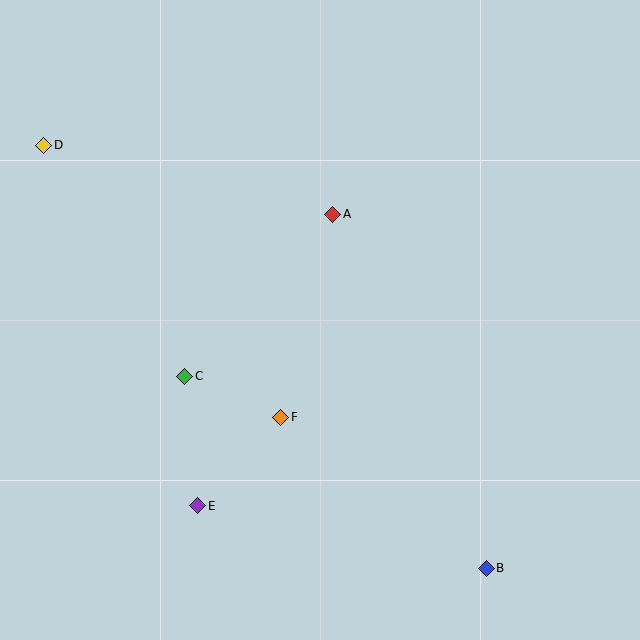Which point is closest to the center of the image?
Point F at (281, 417) is closest to the center.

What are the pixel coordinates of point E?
Point E is at (198, 506).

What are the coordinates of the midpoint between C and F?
The midpoint between C and F is at (233, 397).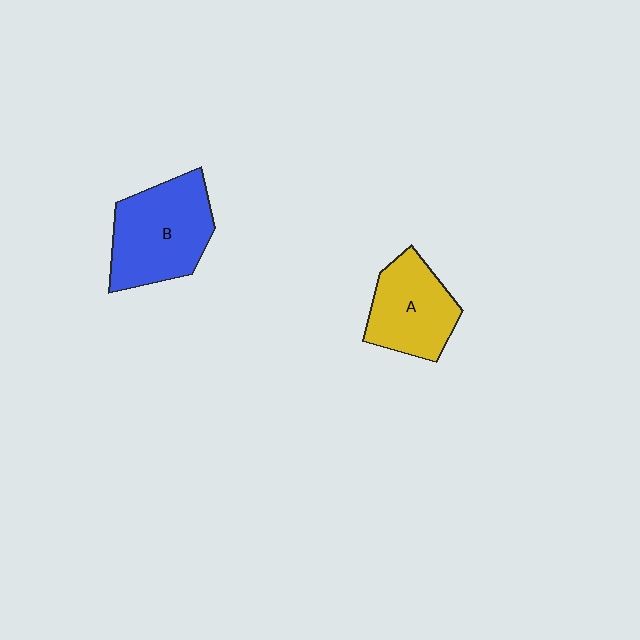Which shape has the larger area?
Shape B (blue).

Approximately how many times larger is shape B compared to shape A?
Approximately 1.3 times.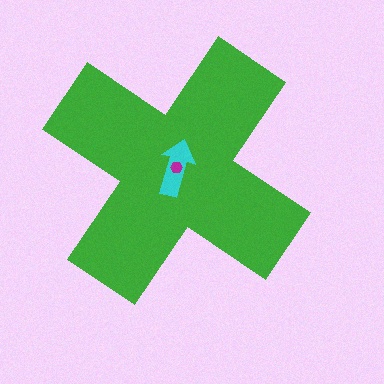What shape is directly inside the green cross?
The cyan arrow.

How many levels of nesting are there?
3.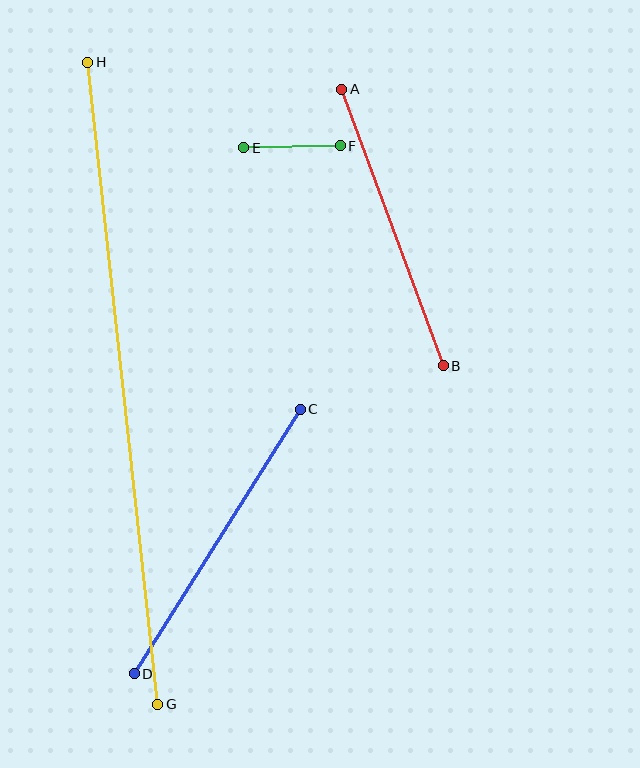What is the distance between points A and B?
The distance is approximately 295 pixels.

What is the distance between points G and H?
The distance is approximately 646 pixels.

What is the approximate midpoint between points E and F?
The midpoint is at approximately (292, 147) pixels.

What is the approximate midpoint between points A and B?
The midpoint is at approximately (392, 228) pixels.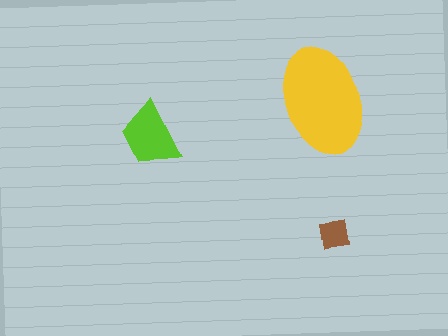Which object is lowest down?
The brown square is bottommost.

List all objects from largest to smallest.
The yellow ellipse, the lime trapezoid, the brown square.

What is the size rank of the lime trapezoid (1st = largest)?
2nd.